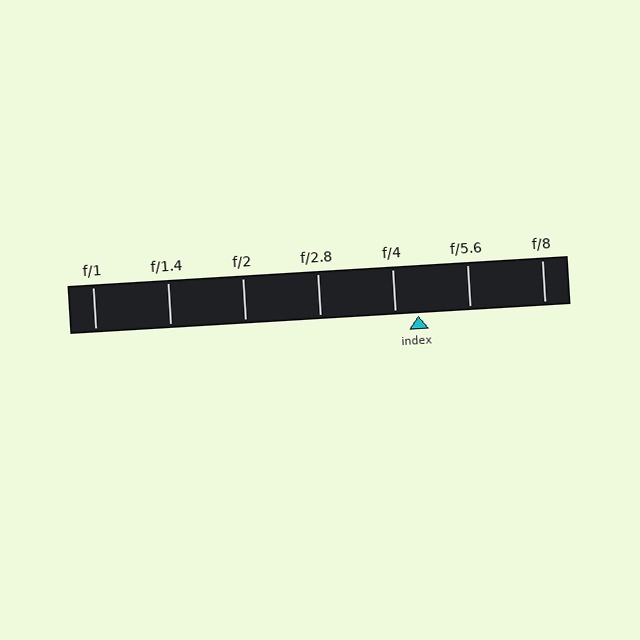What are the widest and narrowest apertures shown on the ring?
The widest aperture shown is f/1 and the narrowest is f/8.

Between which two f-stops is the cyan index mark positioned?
The index mark is between f/4 and f/5.6.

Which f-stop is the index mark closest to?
The index mark is closest to f/4.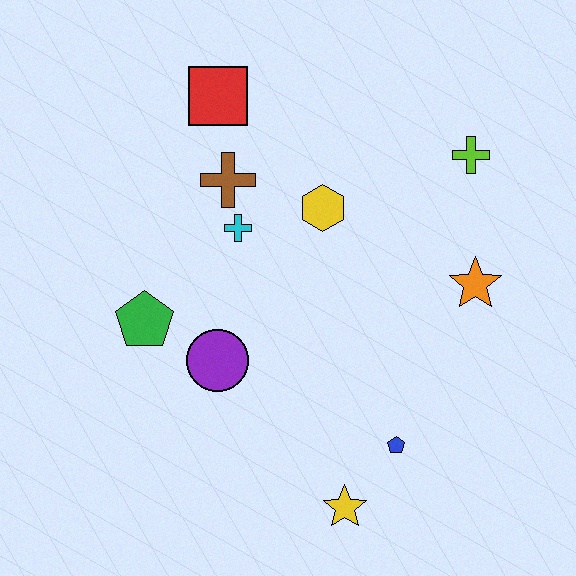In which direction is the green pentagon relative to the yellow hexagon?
The green pentagon is to the left of the yellow hexagon.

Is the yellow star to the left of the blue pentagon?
Yes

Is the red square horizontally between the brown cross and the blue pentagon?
No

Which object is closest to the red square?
The brown cross is closest to the red square.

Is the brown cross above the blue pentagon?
Yes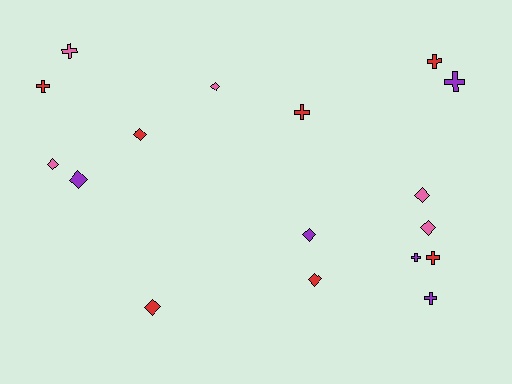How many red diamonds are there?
There are 3 red diamonds.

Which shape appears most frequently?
Diamond, with 9 objects.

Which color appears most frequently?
Red, with 7 objects.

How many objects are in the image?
There are 17 objects.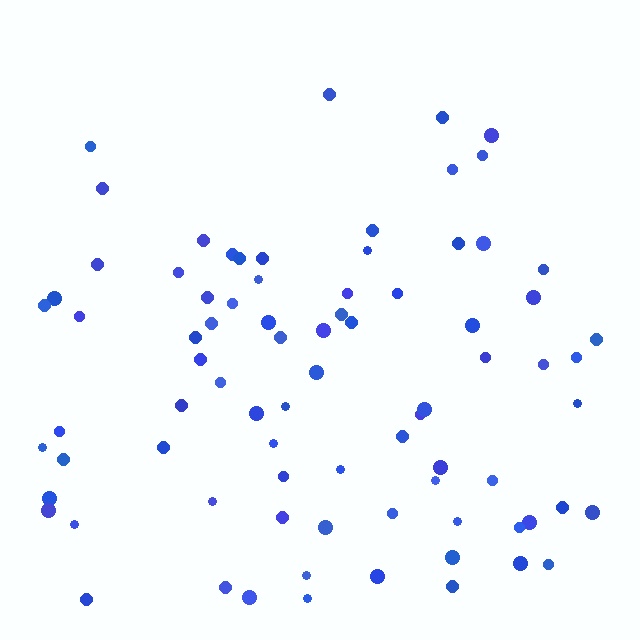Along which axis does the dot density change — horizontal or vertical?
Vertical.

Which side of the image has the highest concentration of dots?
The bottom.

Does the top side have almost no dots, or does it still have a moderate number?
Still a moderate number, just noticeably fewer than the bottom.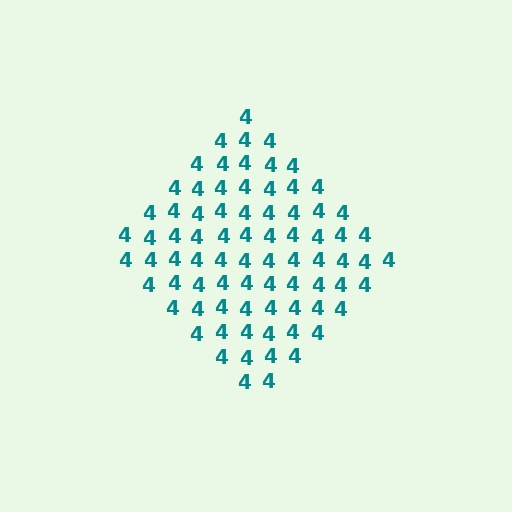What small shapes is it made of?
It is made of small digit 4's.